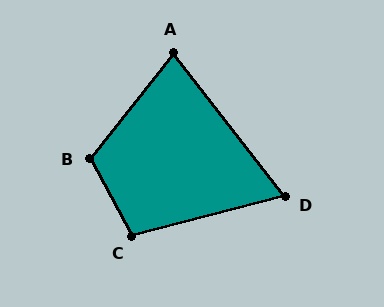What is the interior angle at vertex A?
Approximately 76 degrees (acute).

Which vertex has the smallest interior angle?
D, at approximately 67 degrees.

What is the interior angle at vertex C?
Approximately 104 degrees (obtuse).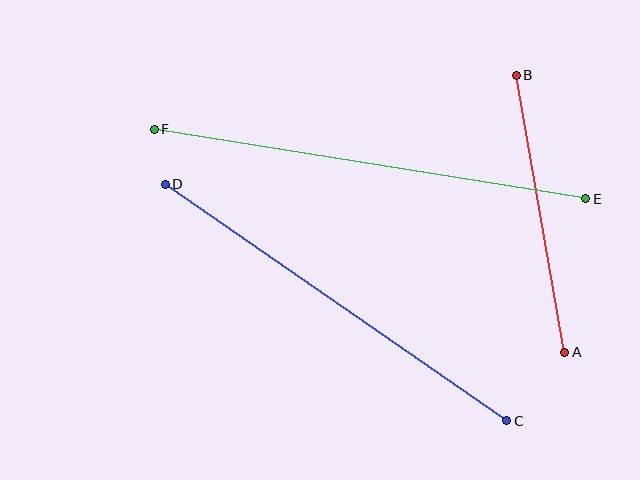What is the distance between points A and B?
The distance is approximately 282 pixels.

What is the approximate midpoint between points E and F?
The midpoint is at approximately (370, 164) pixels.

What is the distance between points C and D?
The distance is approximately 415 pixels.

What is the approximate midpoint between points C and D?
The midpoint is at approximately (336, 302) pixels.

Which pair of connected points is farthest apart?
Points E and F are farthest apart.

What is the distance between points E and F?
The distance is approximately 437 pixels.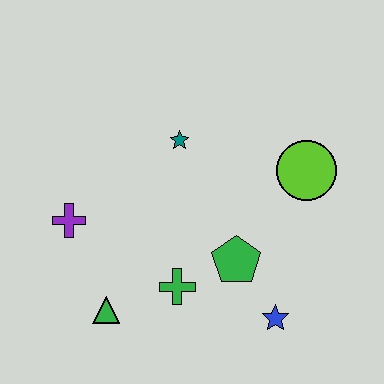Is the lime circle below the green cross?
No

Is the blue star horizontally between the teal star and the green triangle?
No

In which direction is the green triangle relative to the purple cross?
The green triangle is below the purple cross.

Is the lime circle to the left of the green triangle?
No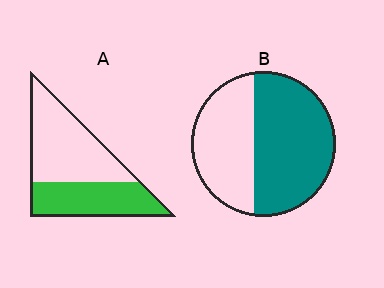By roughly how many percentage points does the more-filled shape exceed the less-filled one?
By roughly 15 percentage points (B over A).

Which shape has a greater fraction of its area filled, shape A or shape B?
Shape B.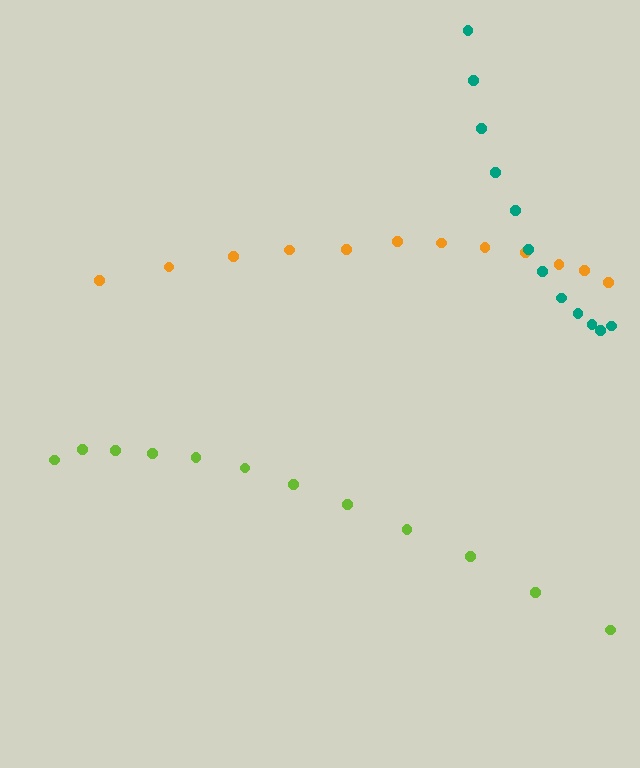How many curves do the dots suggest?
There are 3 distinct paths.